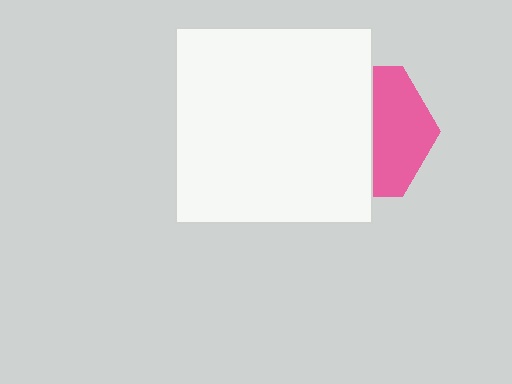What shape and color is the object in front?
The object in front is a white square.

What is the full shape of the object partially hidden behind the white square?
The partially hidden object is a pink hexagon.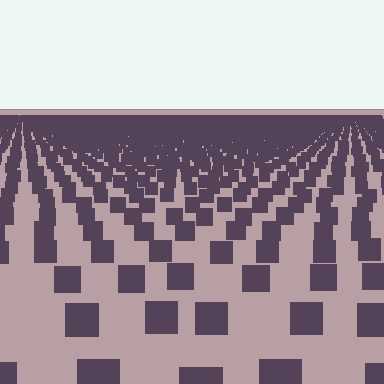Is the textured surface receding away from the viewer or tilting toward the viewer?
The surface is receding away from the viewer. Texture elements get smaller and denser toward the top.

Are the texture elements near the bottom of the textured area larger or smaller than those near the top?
Larger. Near the bottom, elements are closer to the viewer and appear at a bigger on-screen size.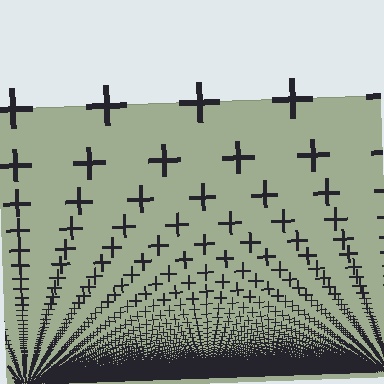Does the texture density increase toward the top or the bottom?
Density increases toward the bottom.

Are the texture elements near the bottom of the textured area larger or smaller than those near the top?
Smaller. The gradient is inverted — elements near the bottom are smaller and denser.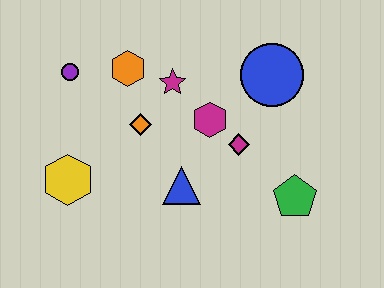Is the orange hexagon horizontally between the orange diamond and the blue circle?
No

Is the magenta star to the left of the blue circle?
Yes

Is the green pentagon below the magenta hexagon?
Yes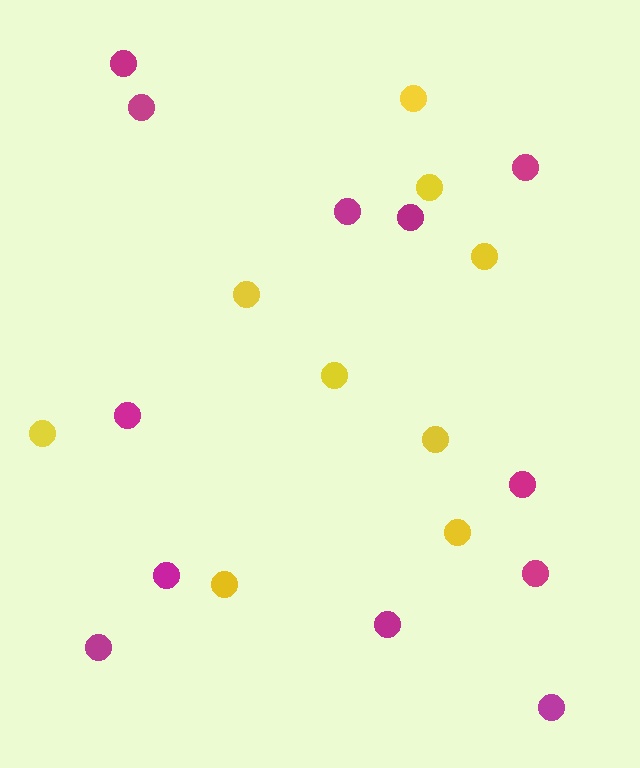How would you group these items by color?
There are 2 groups: one group of yellow circles (9) and one group of magenta circles (12).